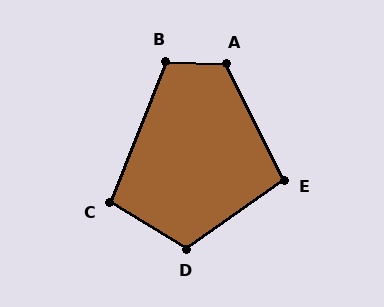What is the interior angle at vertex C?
Approximately 100 degrees (obtuse).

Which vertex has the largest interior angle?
A, at approximately 119 degrees.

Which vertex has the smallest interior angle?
E, at approximately 99 degrees.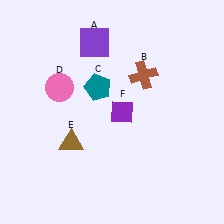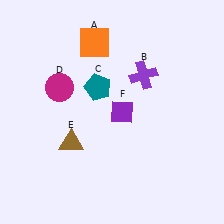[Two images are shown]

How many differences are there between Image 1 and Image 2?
There are 3 differences between the two images.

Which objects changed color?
A changed from purple to orange. B changed from brown to purple. D changed from pink to magenta.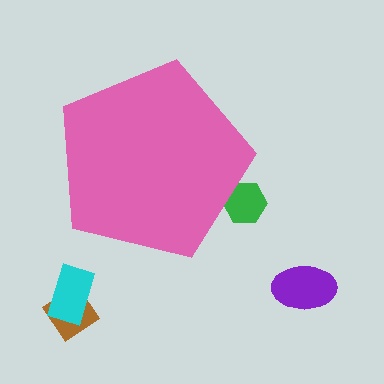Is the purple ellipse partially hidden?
No, the purple ellipse is fully visible.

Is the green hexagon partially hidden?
Yes, the green hexagon is partially hidden behind the pink pentagon.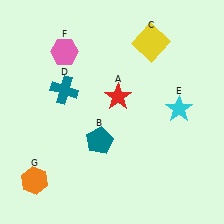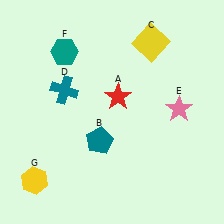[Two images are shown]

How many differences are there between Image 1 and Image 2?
There are 3 differences between the two images.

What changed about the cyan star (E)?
In Image 1, E is cyan. In Image 2, it changed to pink.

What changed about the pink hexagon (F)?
In Image 1, F is pink. In Image 2, it changed to teal.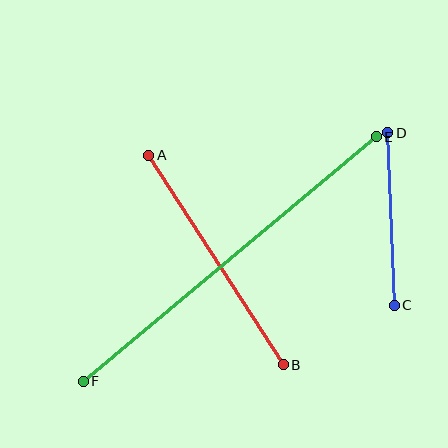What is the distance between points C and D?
The distance is approximately 173 pixels.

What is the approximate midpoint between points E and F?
The midpoint is at approximately (230, 259) pixels.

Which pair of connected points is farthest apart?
Points E and F are farthest apart.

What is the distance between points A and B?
The distance is approximately 249 pixels.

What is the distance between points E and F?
The distance is approximately 382 pixels.